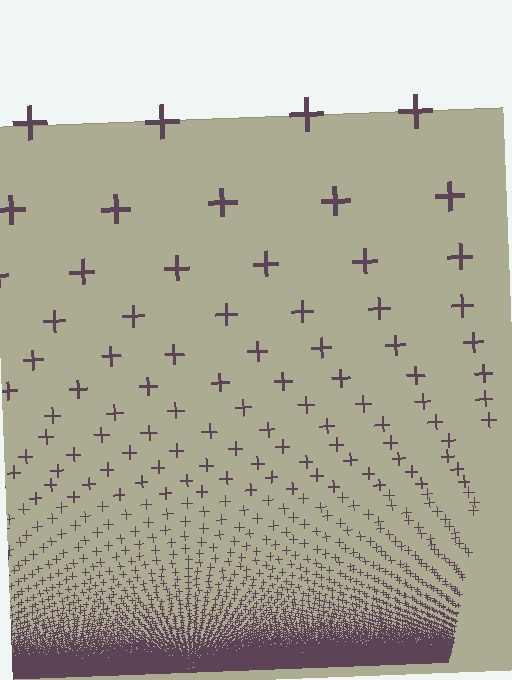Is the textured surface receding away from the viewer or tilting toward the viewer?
The surface appears to tilt toward the viewer. Texture elements get larger and sparser toward the top.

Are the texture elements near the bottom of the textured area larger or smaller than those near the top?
Smaller. The gradient is inverted — elements near the bottom are smaller and denser.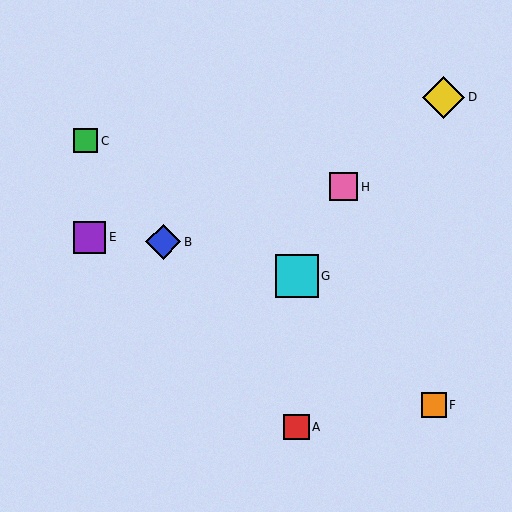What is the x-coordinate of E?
Object E is at x≈89.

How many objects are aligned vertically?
2 objects (A, G) are aligned vertically.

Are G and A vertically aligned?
Yes, both are at x≈297.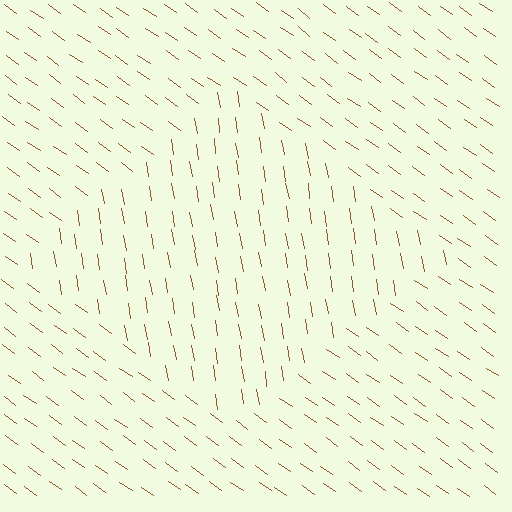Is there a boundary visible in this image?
Yes, there is a texture boundary formed by a change in line orientation.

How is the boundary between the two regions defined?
The boundary is defined purely by a change in line orientation (approximately 45 degrees difference). All lines are the same color and thickness.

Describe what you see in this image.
The image is filled with small brown line segments. A diamond region in the image has lines oriented differently from the surrounding lines, creating a visible texture boundary.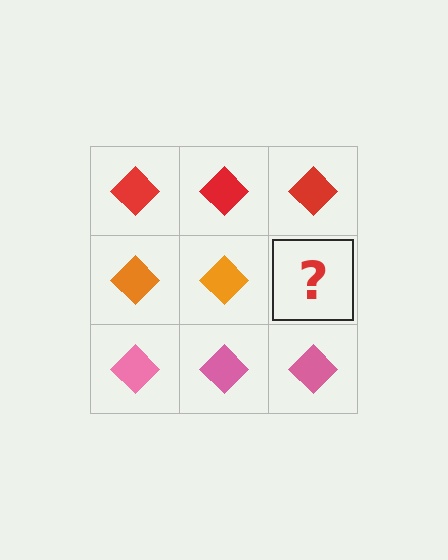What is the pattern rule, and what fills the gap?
The rule is that each row has a consistent color. The gap should be filled with an orange diamond.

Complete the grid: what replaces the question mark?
The question mark should be replaced with an orange diamond.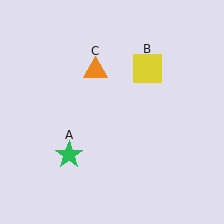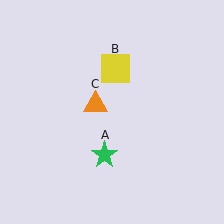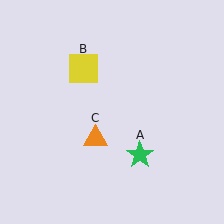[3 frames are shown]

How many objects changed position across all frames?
3 objects changed position: green star (object A), yellow square (object B), orange triangle (object C).